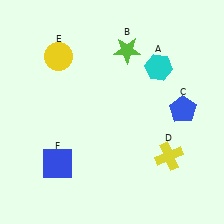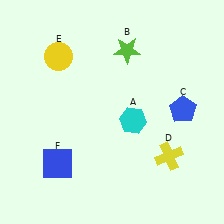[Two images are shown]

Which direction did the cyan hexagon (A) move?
The cyan hexagon (A) moved down.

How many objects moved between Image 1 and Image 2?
1 object moved between the two images.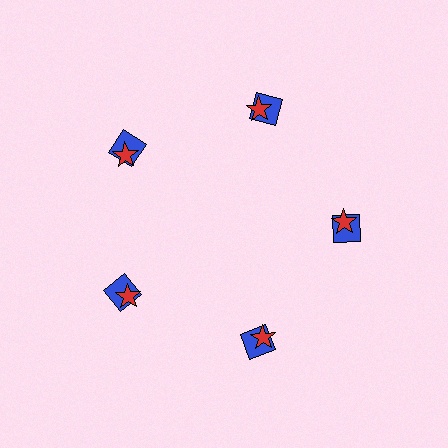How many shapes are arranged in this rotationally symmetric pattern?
There are 10 shapes, arranged in 5 groups of 2.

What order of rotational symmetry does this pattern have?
This pattern has 5-fold rotational symmetry.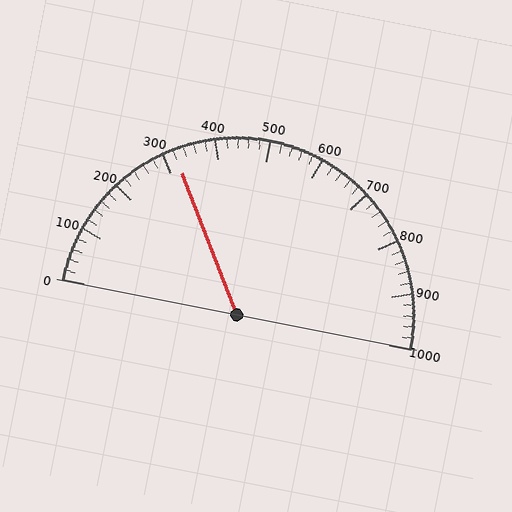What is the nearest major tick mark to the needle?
The nearest major tick mark is 300.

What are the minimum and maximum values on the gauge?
The gauge ranges from 0 to 1000.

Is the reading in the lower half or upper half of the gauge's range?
The reading is in the lower half of the range (0 to 1000).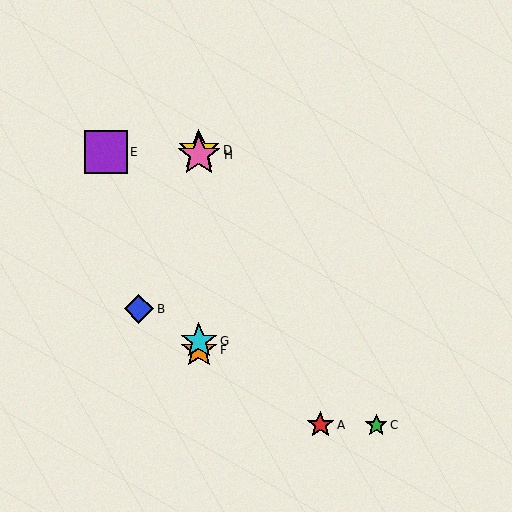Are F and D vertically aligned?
Yes, both are at x≈199.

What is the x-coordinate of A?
Object A is at x≈320.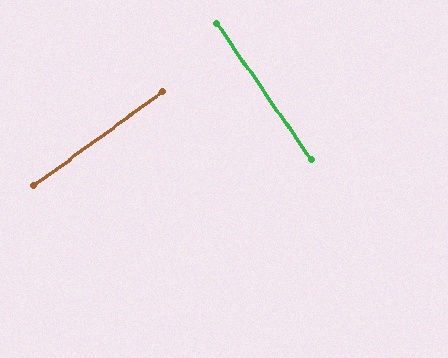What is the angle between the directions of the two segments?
Approximately 89 degrees.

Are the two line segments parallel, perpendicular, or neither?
Perpendicular — they meet at approximately 89°.